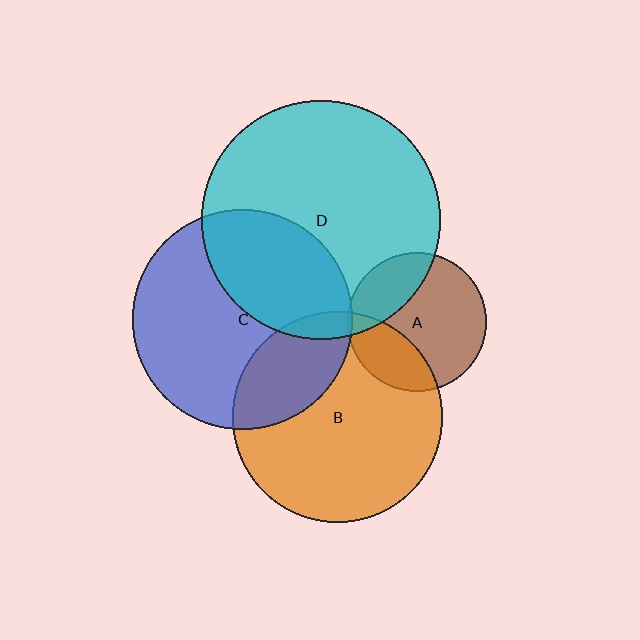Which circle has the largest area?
Circle D (cyan).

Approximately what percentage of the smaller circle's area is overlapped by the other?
Approximately 5%.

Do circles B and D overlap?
Yes.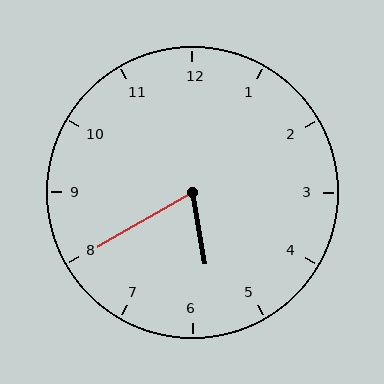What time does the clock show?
5:40.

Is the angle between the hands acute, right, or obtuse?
It is acute.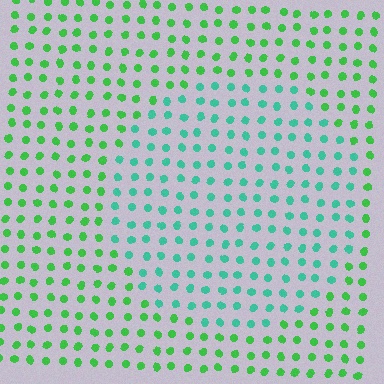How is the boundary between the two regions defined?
The boundary is defined purely by a slight shift in hue (about 39 degrees). Spacing, size, and orientation are identical on both sides.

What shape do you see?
I see a circle.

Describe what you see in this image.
The image is filled with small green elements in a uniform arrangement. A circle-shaped region is visible where the elements are tinted to a slightly different hue, forming a subtle color boundary.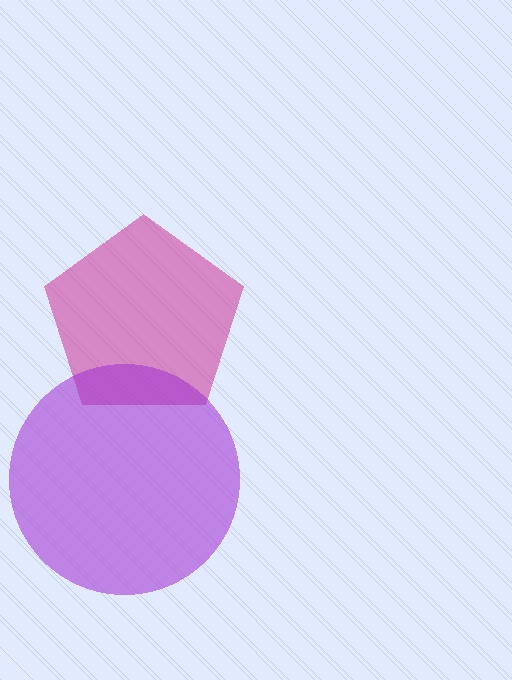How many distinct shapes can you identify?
There are 2 distinct shapes: a magenta pentagon, a purple circle.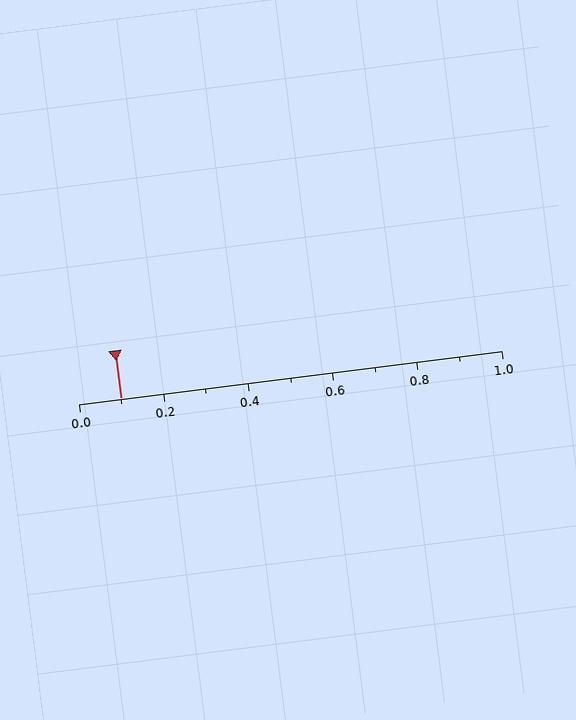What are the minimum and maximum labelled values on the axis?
The axis runs from 0.0 to 1.0.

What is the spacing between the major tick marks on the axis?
The major ticks are spaced 0.2 apart.